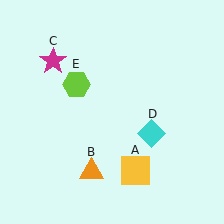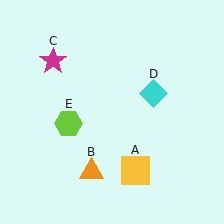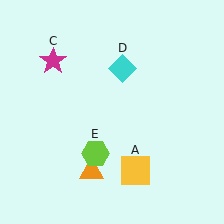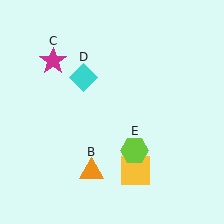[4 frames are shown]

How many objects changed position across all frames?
2 objects changed position: cyan diamond (object D), lime hexagon (object E).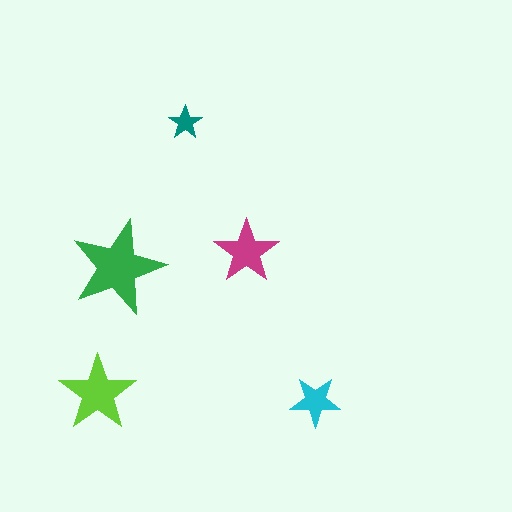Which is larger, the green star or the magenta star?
The green one.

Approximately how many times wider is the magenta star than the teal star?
About 2 times wider.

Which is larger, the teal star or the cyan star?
The cyan one.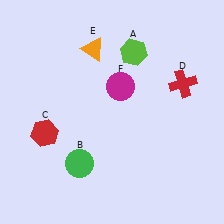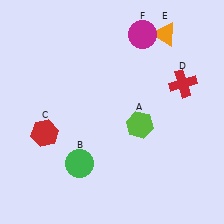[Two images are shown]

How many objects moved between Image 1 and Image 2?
3 objects moved between the two images.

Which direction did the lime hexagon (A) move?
The lime hexagon (A) moved down.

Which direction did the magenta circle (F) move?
The magenta circle (F) moved up.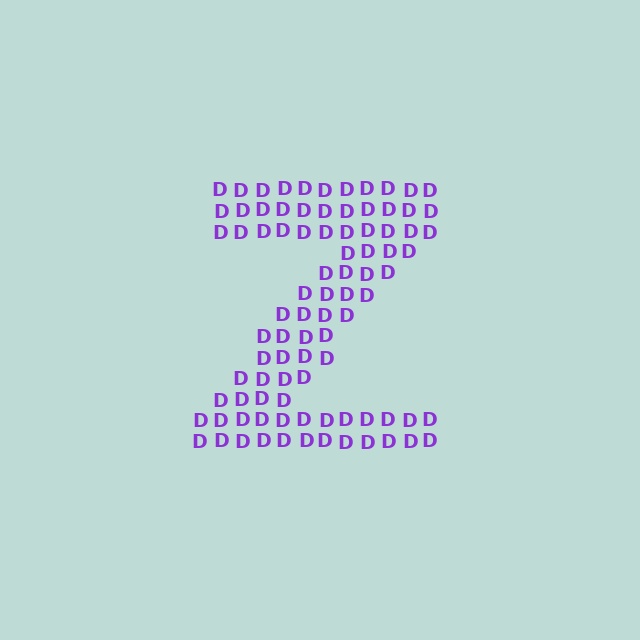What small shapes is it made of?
It is made of small letter D's.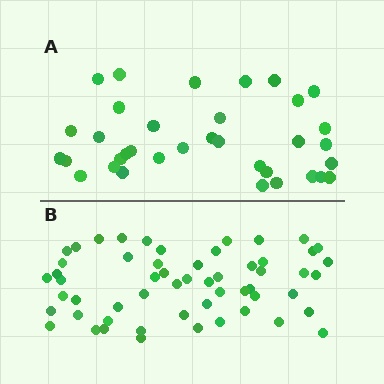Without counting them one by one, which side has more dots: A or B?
Region B (the bottom region) has more dots.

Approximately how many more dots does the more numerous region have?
Region B has approximately 20 more dots than region A.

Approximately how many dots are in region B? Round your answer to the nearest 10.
About 60 dots. (The exact count is 56, which rounds to 60.)